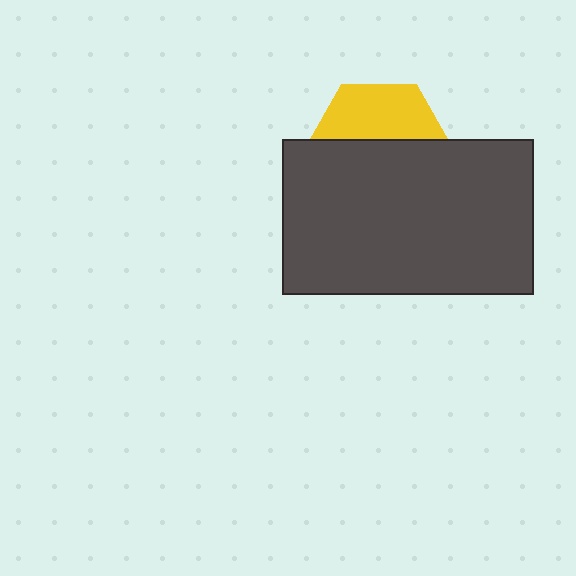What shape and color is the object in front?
The object in front is a dark gray rectangle.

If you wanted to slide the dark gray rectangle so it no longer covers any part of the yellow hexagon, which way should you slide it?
Slide it down — that is the most direct way to separate the two shapes.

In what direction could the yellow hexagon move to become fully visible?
The yellow hexagon could move up. That would shift it out from behind the dark gray rectangle entirely.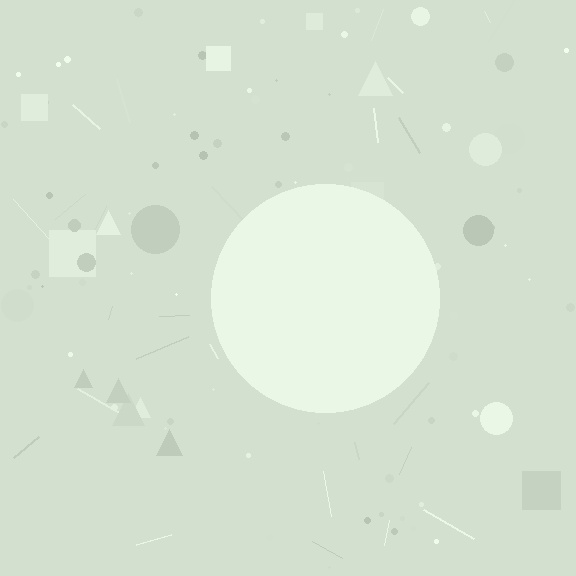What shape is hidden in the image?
A circle is hidden in the image.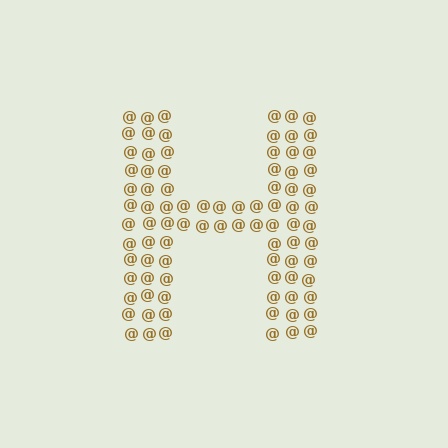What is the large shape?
The large shape is the letter H.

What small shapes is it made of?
It is made of small at signs.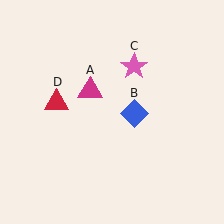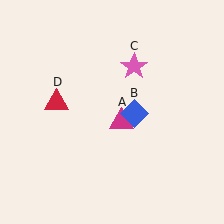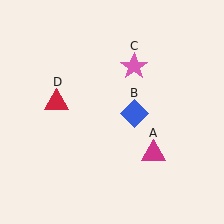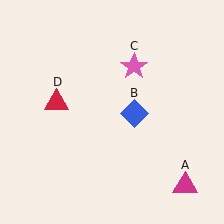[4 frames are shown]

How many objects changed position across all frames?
1 object changed position: magenta triangle (object A).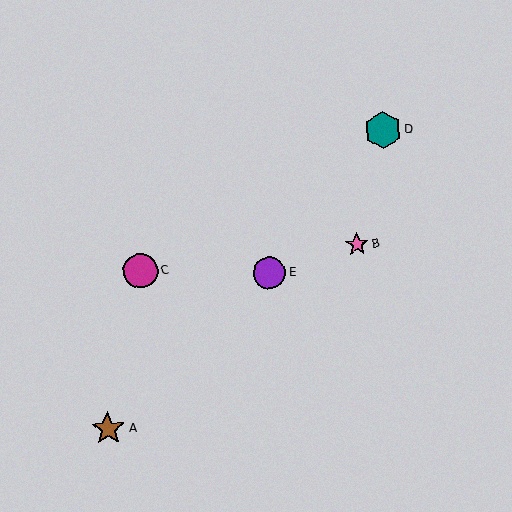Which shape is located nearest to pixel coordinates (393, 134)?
The teal hexagon (labeled D) at (383, 130) is nearest to that location.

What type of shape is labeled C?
Shape C is a magenta circle.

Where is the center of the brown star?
The center of the brown star is at (108, 429).